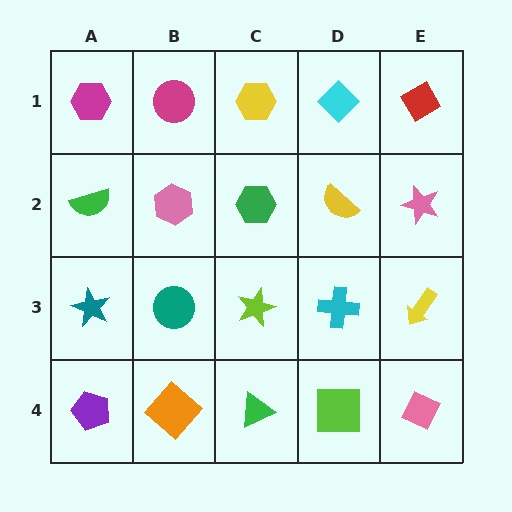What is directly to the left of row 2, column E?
A yellow semicircle.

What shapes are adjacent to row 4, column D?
A cyan cross (row 3, column D), a green triangle (row 4, column C), a pink diamond (row 4, column E).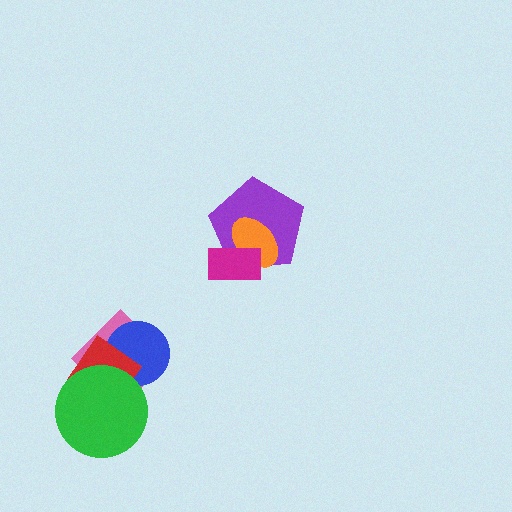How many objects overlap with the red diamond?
3 objects overlap with the red diamond.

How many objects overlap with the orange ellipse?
2 objects overlap with the orange ellipse.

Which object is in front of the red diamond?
The green circle is in front of the red diamond.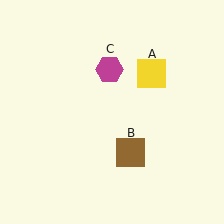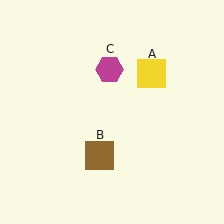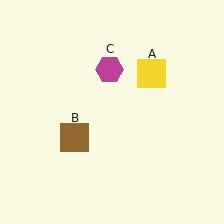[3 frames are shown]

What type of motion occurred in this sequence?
The brown square (object B) rotated clockwise around the center of the scene.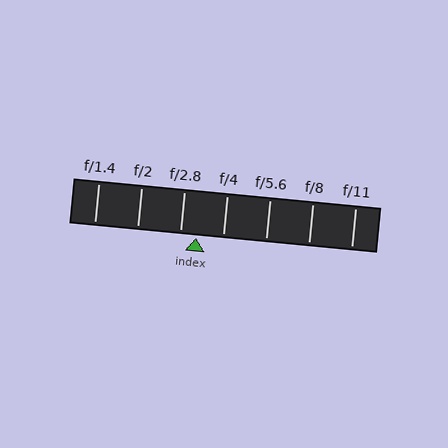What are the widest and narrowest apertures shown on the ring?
The widest aperture shown is f/1.4 and the narrowest is f/11.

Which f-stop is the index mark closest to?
The index mark is closest to f/2.8.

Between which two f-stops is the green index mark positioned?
The index mark is between f/2.8 and f/4.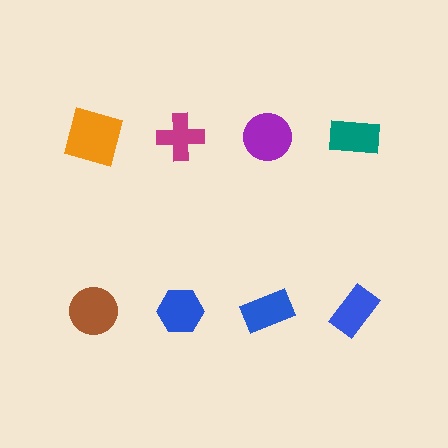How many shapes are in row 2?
4 shapes.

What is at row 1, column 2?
A magenta cross.